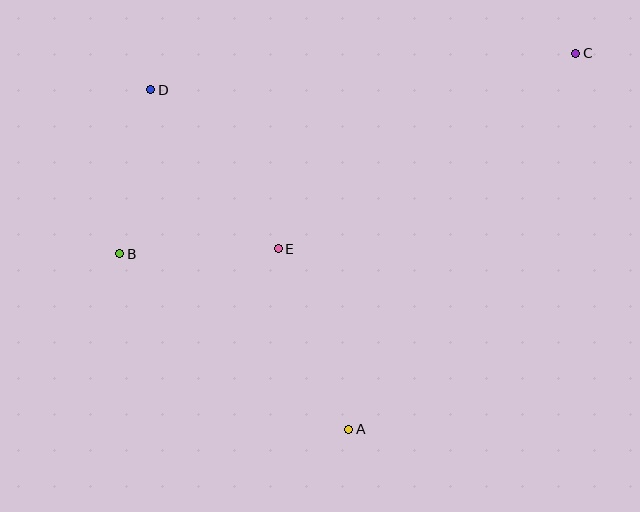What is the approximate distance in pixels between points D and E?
The distance between D and E is approximately 203 pixels.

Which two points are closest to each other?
Points B and E are closest to each other.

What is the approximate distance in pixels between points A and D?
The distance between A and D is approximately 393 pixels.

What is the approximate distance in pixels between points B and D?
The distance between B and D is approximately 167 pixels.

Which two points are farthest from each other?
Points B and C are farthest from each other.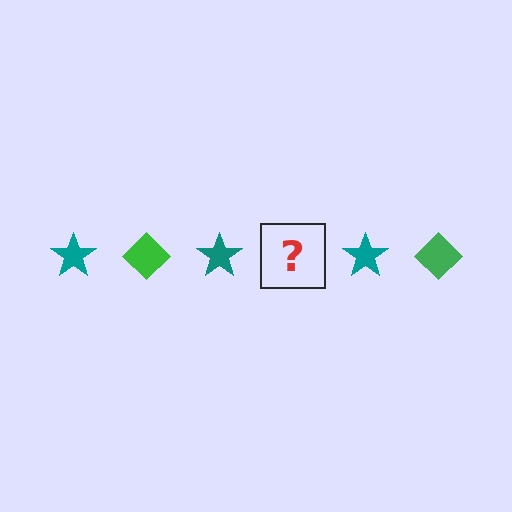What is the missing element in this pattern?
The missing element is a green diamond.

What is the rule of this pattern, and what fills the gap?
The rule is that the pattern alternates between teal star and green diamond. The gap should be filled with a green diamond.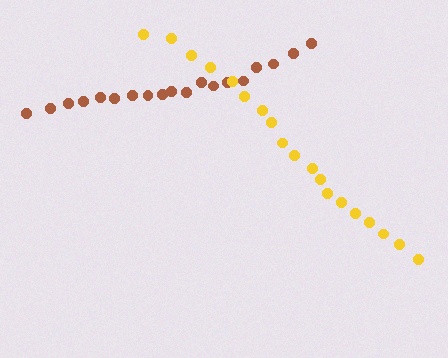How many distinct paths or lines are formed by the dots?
There are 2 distinct paths.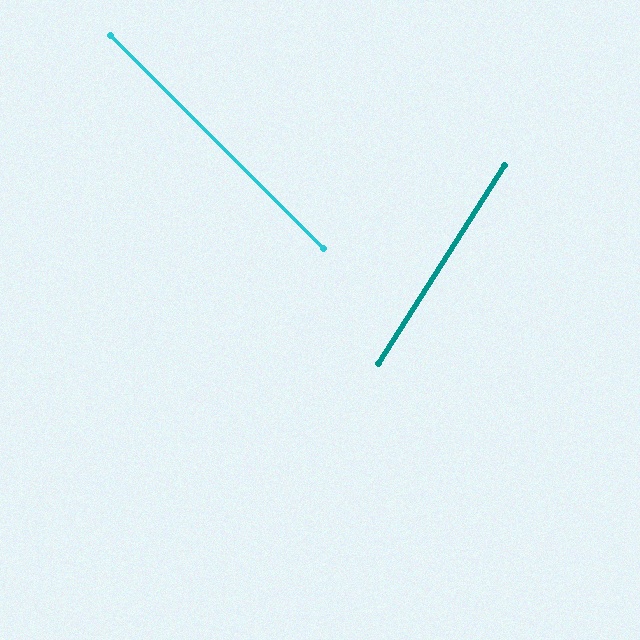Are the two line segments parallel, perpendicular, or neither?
Neither parallel nor perpendicular — they differ by about 77°.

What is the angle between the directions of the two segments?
Approximately 77 degrees.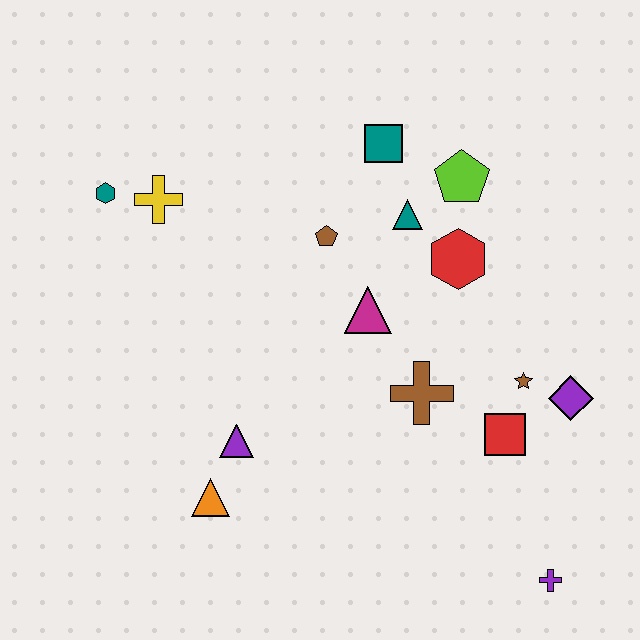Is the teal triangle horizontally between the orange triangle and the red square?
Yes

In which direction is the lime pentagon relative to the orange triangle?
The lime pentagon is above the orange triangle.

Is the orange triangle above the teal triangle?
No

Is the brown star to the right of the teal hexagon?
Yes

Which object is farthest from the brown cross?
The teal hexagon is farthest from the brown cross.